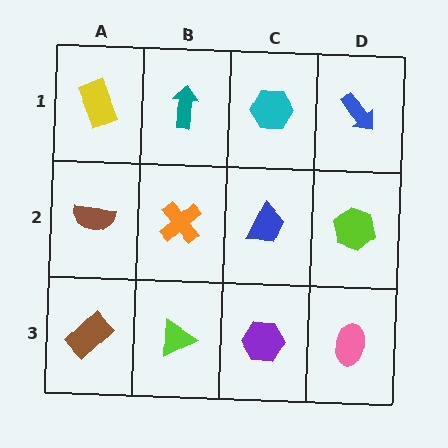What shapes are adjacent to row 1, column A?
A brown semicircle (row 2, column A), a teal arrow (row 1, column B).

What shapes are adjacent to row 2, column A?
A yellow rectangle (row 1, column A), a brown rectangle (row 3, column A), an orange cross (row 2, column B).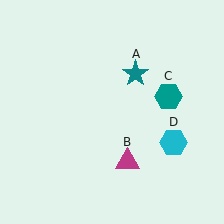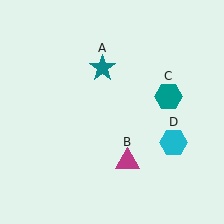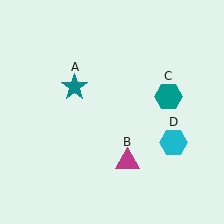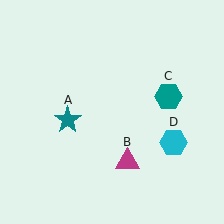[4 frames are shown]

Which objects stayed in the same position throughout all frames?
Magenta triangle (object B) and teal hexagon (object C) and cyan hexagon (object D) remained stationary.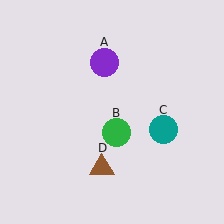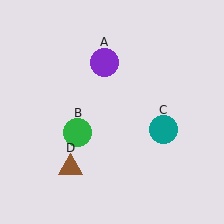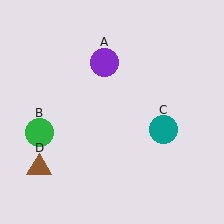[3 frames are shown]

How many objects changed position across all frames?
2 objects changed position: green circle (object B), brown triangle (object D).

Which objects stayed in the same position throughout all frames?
Purple circle (object A) and teal circle (object C) remained stationary.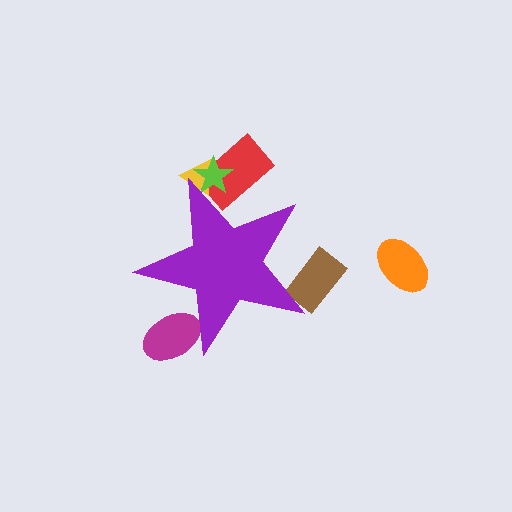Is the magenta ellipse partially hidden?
Yes, the magenta ellipse is partially hidden behind the purple star.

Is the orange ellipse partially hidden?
No, the orange ellipse is fully visible.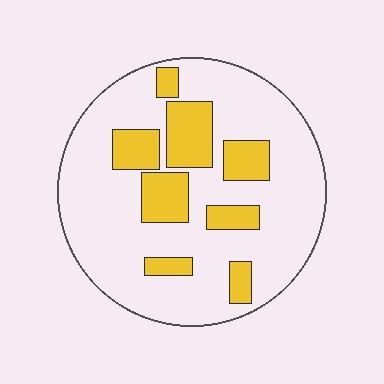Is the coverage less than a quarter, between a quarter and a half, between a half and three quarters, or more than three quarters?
Less than a quarter.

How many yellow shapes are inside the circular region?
8.